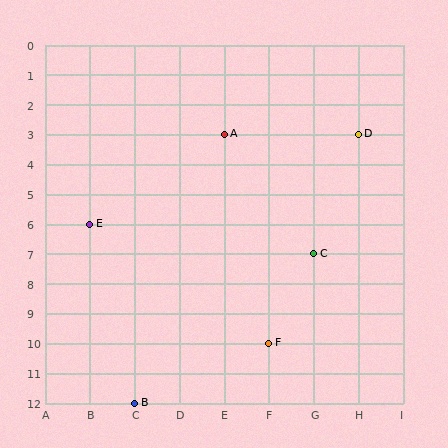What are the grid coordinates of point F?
Point F is at grid coordinates (F, 10).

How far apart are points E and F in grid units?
Points E and F are 4 columns and 4 rows apart (about 5.7 grid units diagonally).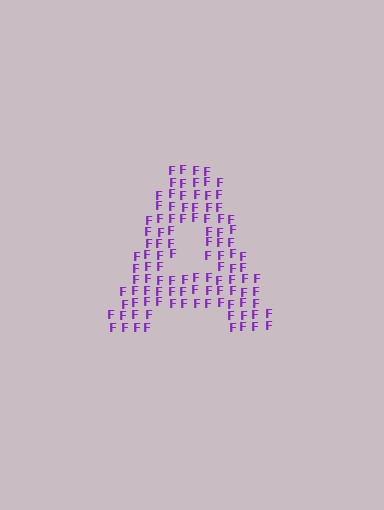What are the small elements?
The small elements are letter F's.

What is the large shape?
The large shape is the letter A.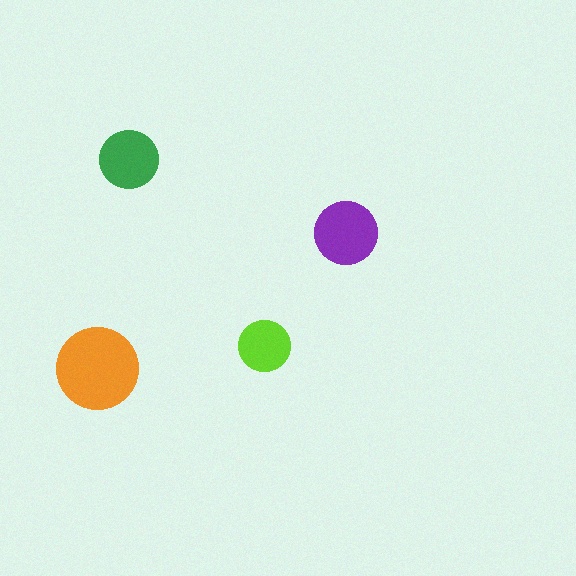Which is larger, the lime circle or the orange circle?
The orange one.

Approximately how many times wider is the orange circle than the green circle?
About 1.5 times wider.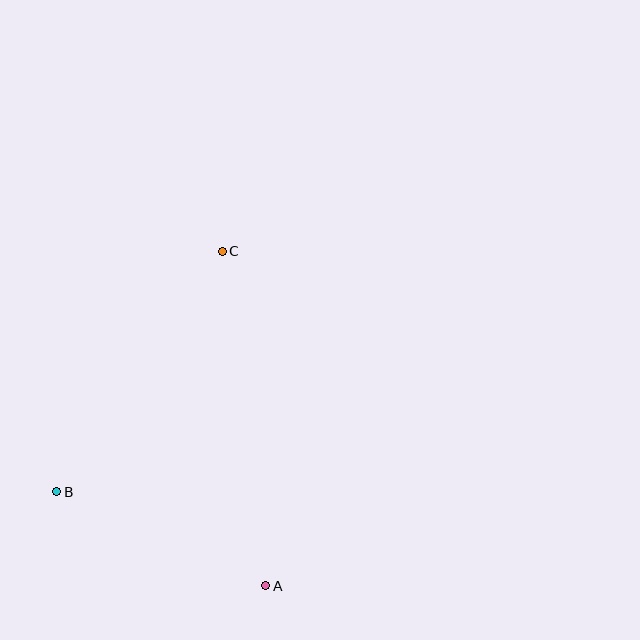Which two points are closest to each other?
Points A and B are closest to each other.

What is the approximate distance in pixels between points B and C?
The distance between B and C is approximately 292 pixels.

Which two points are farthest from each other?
Points A and C are farthest from each other.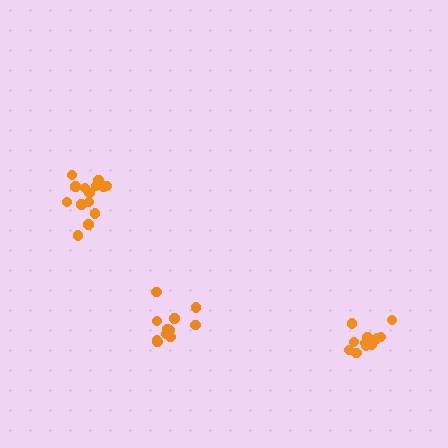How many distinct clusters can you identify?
There are 3 distinct clusters.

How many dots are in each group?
Group 1: 11 dots, Group 2: 15 dots, Group 3: 11 dots (37 total).